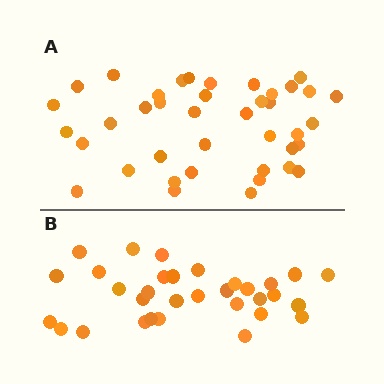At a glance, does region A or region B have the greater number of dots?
Region A (the top region) has more dots.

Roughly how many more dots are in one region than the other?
Region A has roughly 8 or so more dots than region B.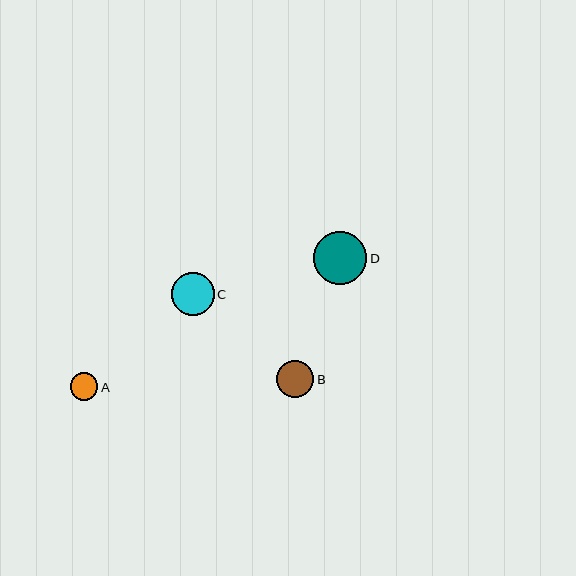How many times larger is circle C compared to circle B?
Circle C is approximately 1.2 times the size of circle B.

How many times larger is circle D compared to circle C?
Circle D is approximately 1.2 times the size of circle C.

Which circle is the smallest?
Circle A is the smallest with a size of approximately 28 pixels.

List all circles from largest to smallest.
From largest to smallest: D, C, B, A.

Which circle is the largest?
Circle D is the largest with a size of approximately 54 pixels.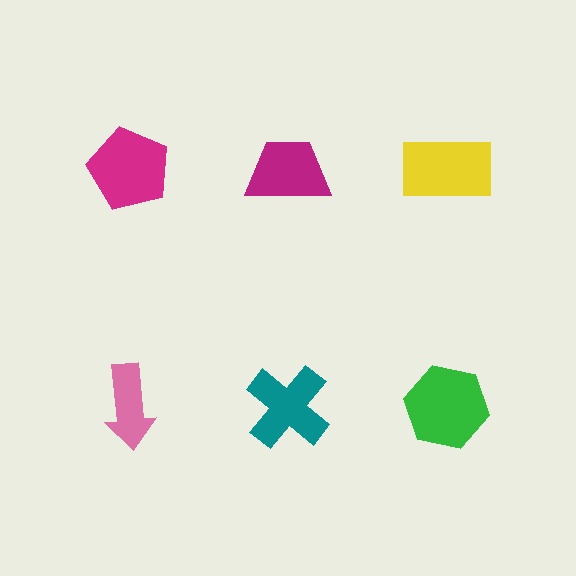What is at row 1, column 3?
A yellow rectangle.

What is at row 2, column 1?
A pink arrow.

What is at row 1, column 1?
A magenta pentagon.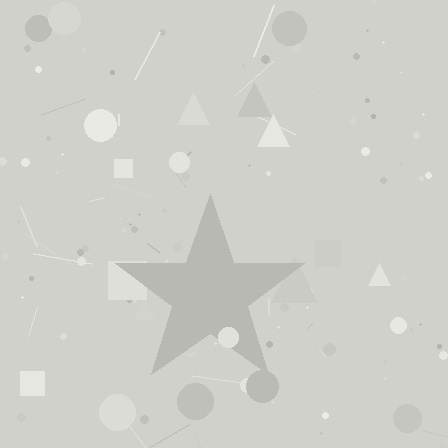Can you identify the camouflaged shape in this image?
The camouflaged shape is a star.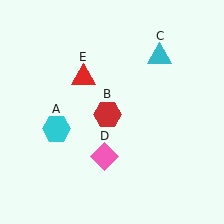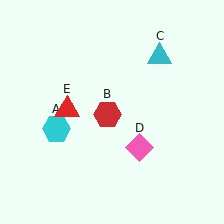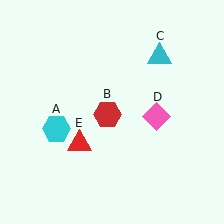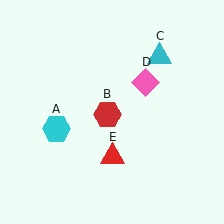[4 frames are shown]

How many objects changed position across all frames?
2 objects changed position: pink diamond (object D), red triangle (object E).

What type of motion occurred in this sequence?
The pink diamond (object D), red triangle (object E) rotated counterclockwise around the center of the scene.